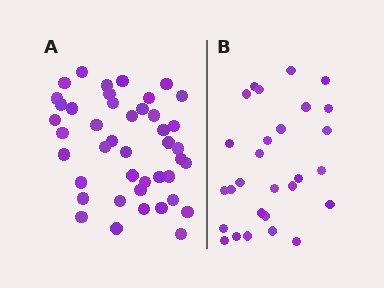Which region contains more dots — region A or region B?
Region A (the left region) has more dots.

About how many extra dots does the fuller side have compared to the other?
Region A has approximately 15 more dots than region B.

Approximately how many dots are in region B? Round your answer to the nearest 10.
About 30 dots. (The exact count is 28, which rounds to 30.)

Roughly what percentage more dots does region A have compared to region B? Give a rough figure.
About 55% more.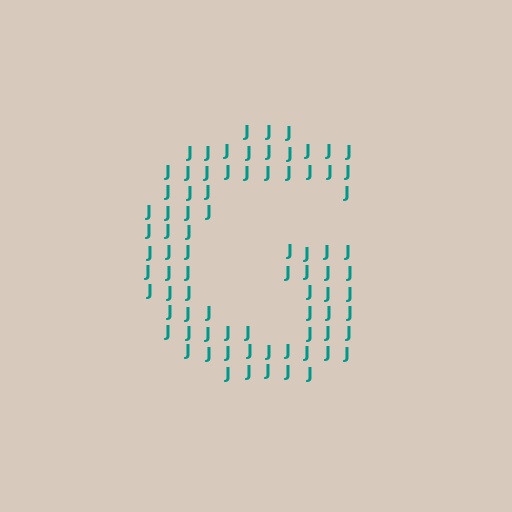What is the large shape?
The large shape is the letter G.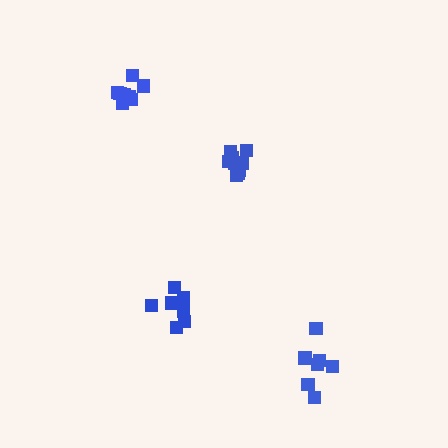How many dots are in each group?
Group 1: 8 dots, Group 2: 7 dots, Group 3: 7 dots, Group 4: 10 dots (32 total).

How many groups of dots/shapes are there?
There are 4 groups.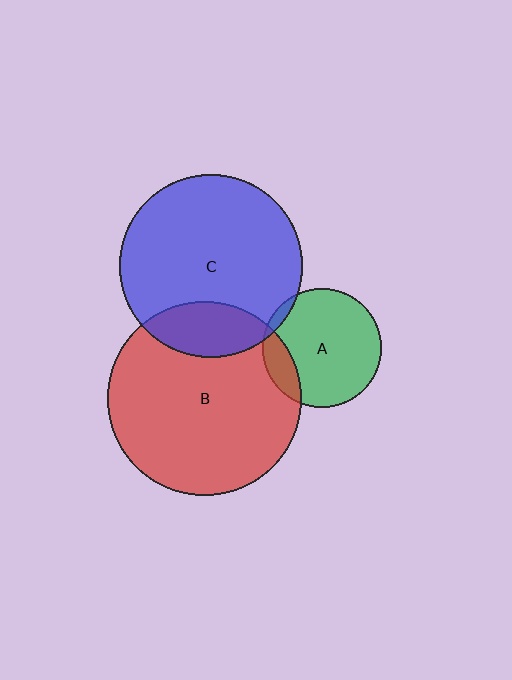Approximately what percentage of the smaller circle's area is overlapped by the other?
Approximately 15%.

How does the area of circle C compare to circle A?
Approximately 2.4 times.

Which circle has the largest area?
Circle B (red).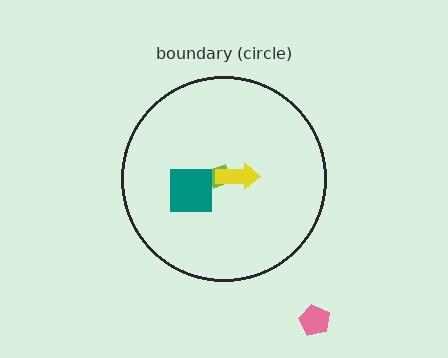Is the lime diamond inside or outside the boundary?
Inside.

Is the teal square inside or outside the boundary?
Inside.